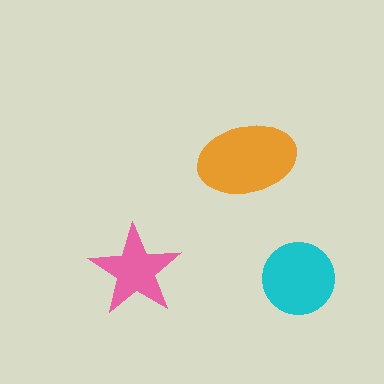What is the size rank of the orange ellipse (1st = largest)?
1st.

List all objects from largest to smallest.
The orange ellipse, the cyan circle, the pink star.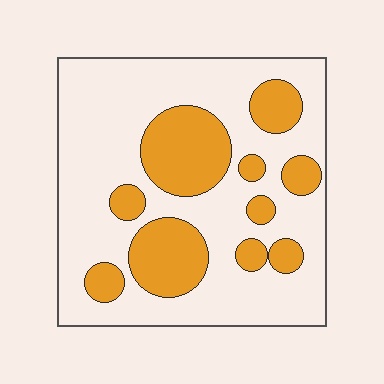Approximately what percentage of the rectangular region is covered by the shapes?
Approximately 30%.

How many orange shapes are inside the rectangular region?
10.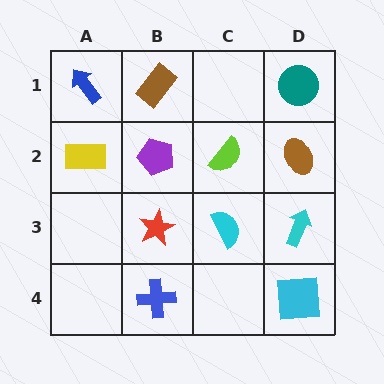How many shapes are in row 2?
4 shapes.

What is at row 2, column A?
A yellow rectangle.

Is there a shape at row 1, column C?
No, that cell is empty.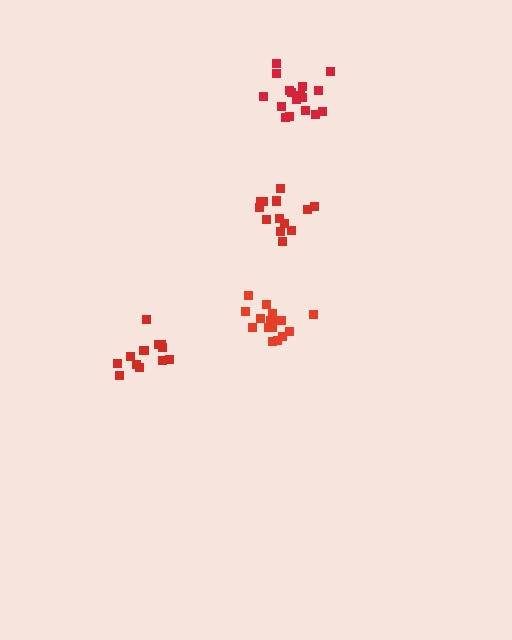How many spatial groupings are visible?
There are 4 spatial groupings.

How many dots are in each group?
Group 1: 14 dots, Group 2: 16 dots, Group 3: 13 dots, Group 4: 17 dots (60 total).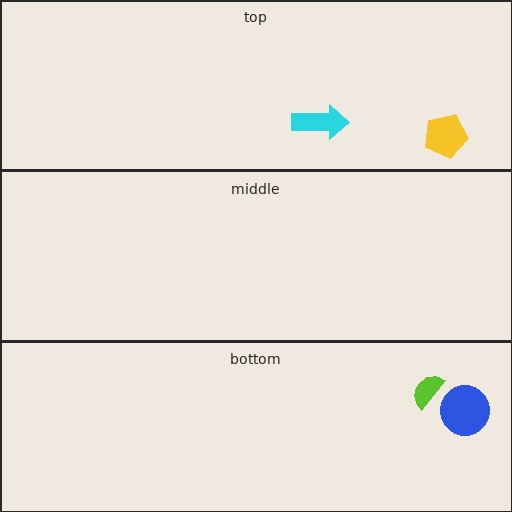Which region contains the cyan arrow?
The top region.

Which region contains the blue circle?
The bottom region.